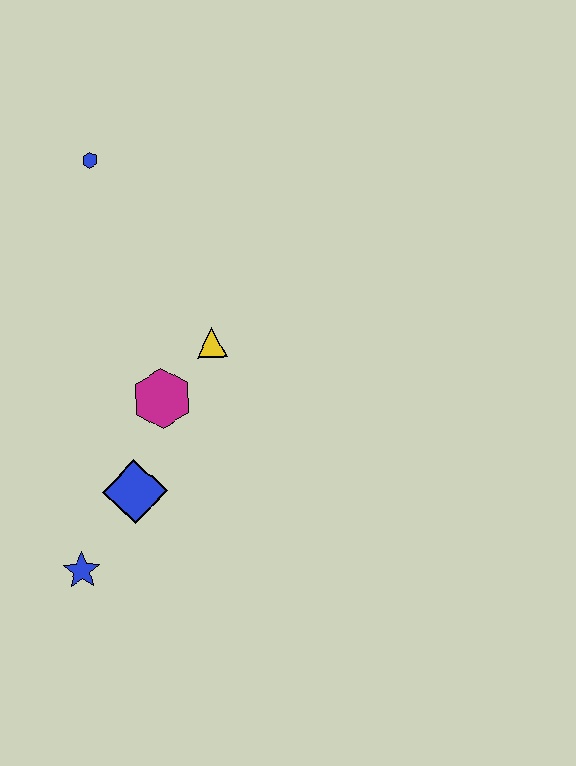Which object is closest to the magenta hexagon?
The yellow triangle is closest to the magenta hexagon.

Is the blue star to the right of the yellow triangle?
No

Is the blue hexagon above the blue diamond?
Yes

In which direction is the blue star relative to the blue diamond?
The blue star is below the blue diamond.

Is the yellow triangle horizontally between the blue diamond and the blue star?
No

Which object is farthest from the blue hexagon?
The blue star is farthest from the blue hexagon.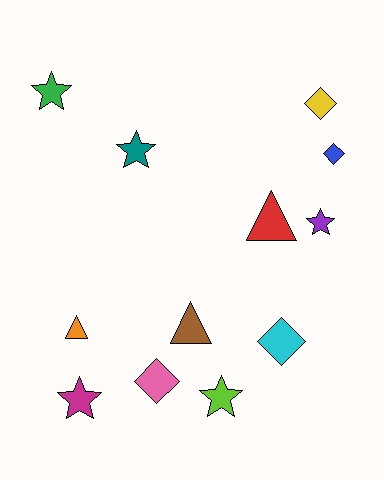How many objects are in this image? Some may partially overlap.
There are 12 objects.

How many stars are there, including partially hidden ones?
There are 5 stars.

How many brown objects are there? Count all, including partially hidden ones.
There is 1 brown object.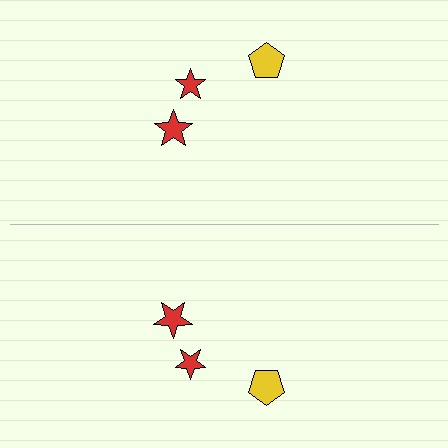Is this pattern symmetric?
Yes, this pattern has bilateral (reflection) symmetry.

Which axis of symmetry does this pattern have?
The pattern has a horizontal axis of symmetry running through the center of the image.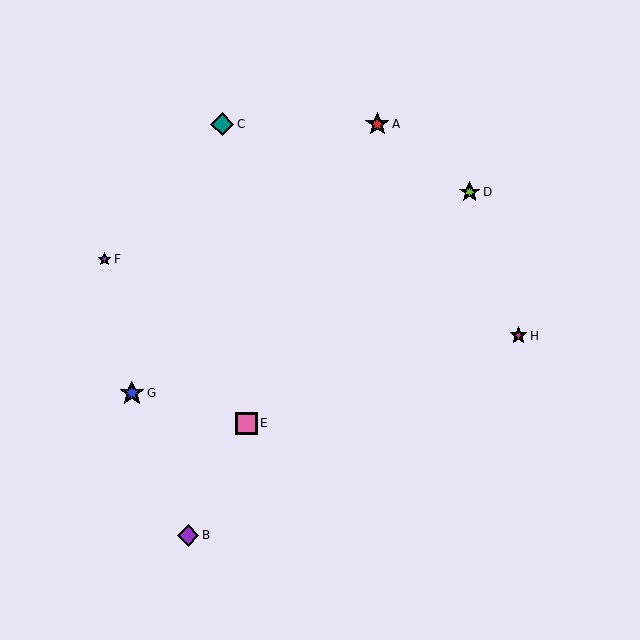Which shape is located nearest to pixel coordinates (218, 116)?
The teal diamond (labeled C) at (222, 124) is nearest to that location.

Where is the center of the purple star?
The center of the purple star is at (105, 259).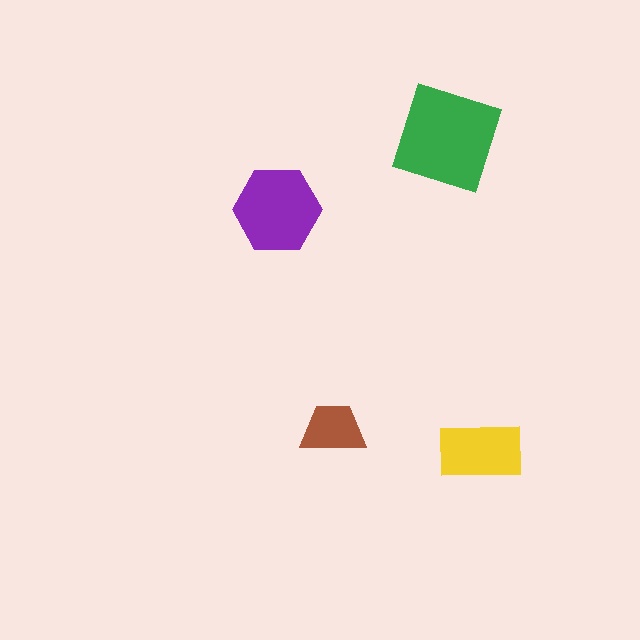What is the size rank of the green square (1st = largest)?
1st.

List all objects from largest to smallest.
The green square, the purple hexagon, the yellow rectangle, the brown trapezoid.